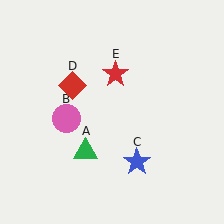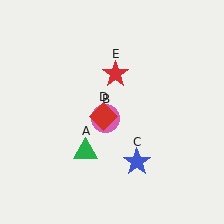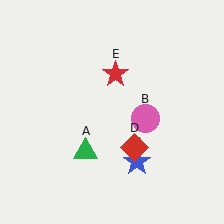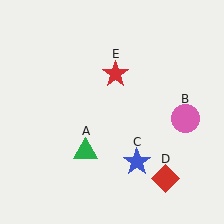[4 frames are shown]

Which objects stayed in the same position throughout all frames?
Green triangle (object A) and blue star (object C) and red star (object E) remained stationary.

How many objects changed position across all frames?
2 objects changed position: pink circle (object B), red diamond (object D).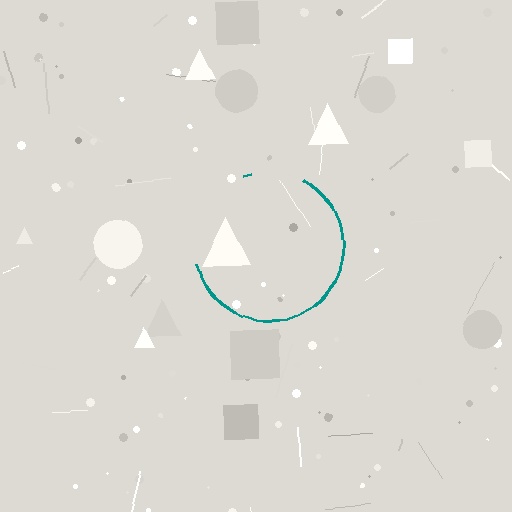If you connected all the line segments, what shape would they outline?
They would outline a circle.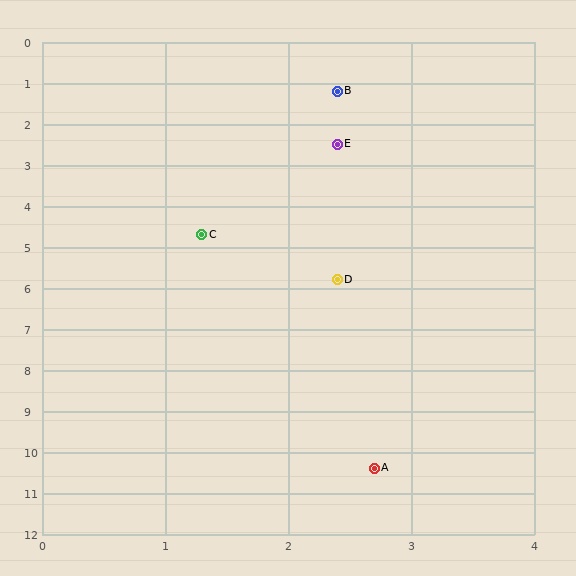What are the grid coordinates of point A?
Point A is at approximately (2.7, 10.4).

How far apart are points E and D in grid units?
Points E and D are about 3.3 grid units apart.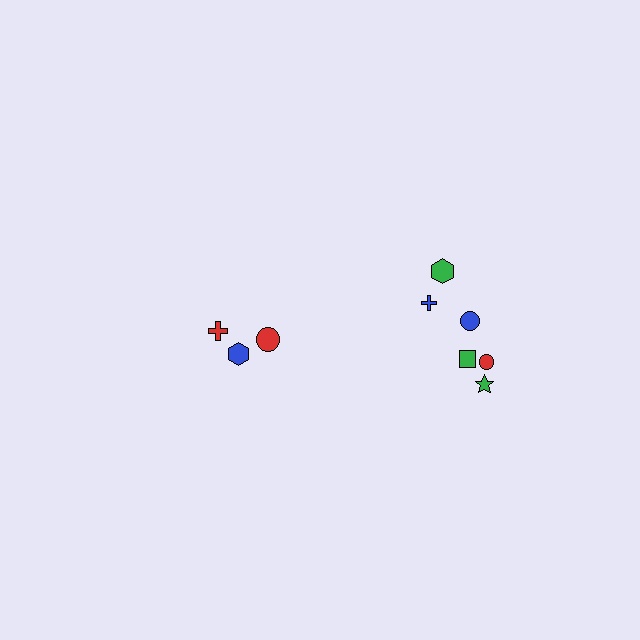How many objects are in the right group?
There are 6 objects.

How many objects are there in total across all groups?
There are 9 objects.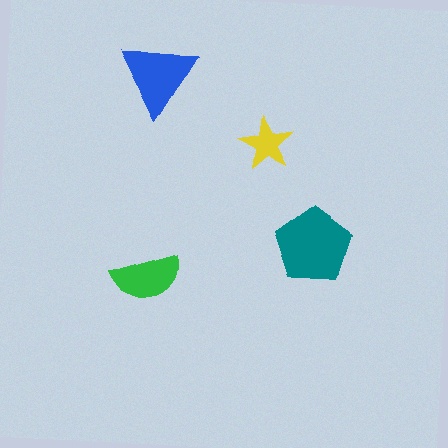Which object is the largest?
The teal pentagon.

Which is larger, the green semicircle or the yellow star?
The green semicircle.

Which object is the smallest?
The yellow star.